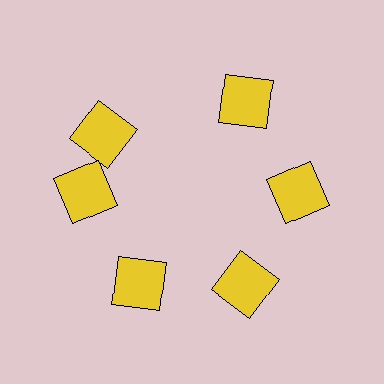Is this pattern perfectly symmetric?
No. The 6 yellow squares are arranged in a ring, but one element near the 11 o'clock position is rotated out of alignment along the ring, breaking the 6-fold rotational symmetry.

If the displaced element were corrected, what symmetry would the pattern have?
It would have 6-fold rotational symmetry — the pattern would map onto itself every 60 degrees.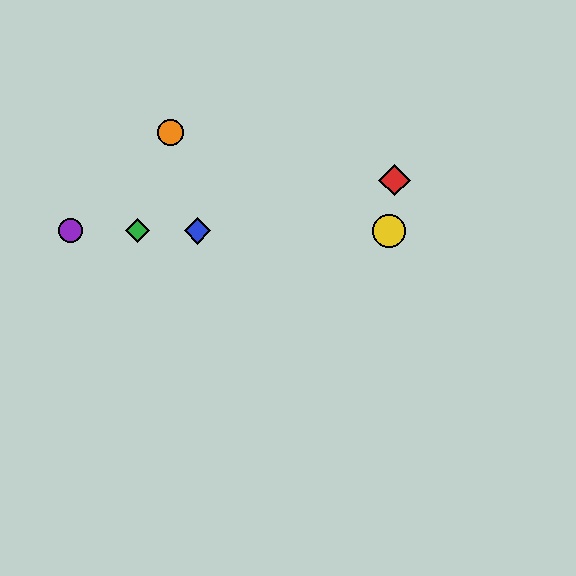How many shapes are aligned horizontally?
4 shapes (the blue diamond, the green diamond, the yellow circle, the purple circle) are aligned horizontally.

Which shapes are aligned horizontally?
The blue diamond, the green diamond, the yellow circle, the purple circle are aligned horizontally.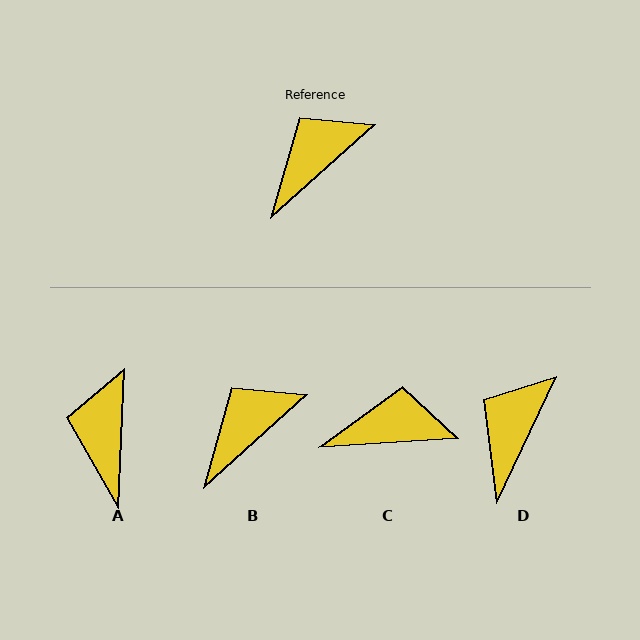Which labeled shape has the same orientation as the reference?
B.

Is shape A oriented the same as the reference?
No, it is off by about 46 degrees.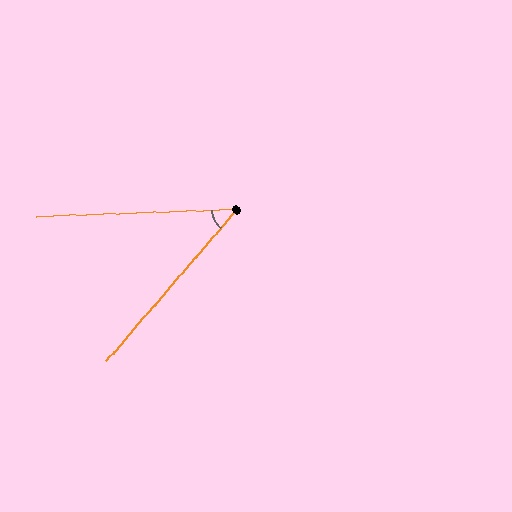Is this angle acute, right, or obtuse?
It is acute.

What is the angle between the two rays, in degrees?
Approximately 47 degrees.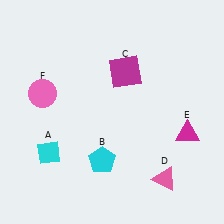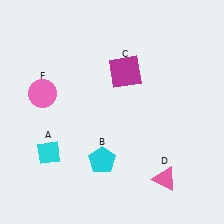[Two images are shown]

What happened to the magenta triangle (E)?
The magenta triangle (E) was removed in Image 2. It was in the bottom-right area of Image 1.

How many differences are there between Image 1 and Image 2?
There is 1 difference between the two images.